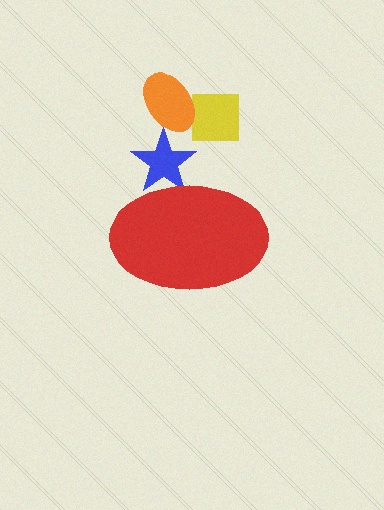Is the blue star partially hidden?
Yes, the blue star is partially hidden behind the red ellipse.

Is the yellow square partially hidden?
No, the yellow square is fully visible.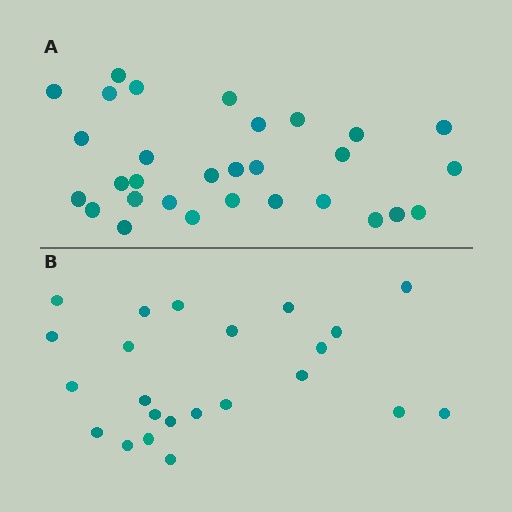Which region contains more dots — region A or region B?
Region A (the top region) has more dots.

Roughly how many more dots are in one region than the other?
Region A has roughly 8 or so more dots than region B.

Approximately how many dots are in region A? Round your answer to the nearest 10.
About 30 dots.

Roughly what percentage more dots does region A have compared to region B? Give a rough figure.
About 30% more.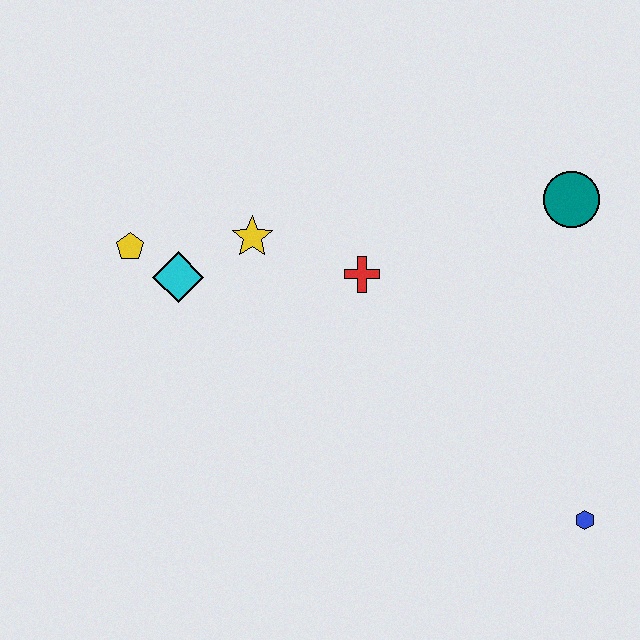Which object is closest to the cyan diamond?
The yellow pentagon is closest to the cyan diamond.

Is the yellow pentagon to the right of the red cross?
No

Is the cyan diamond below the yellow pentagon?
Yes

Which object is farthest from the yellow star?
The blue hexagon is farthest from the yellow star.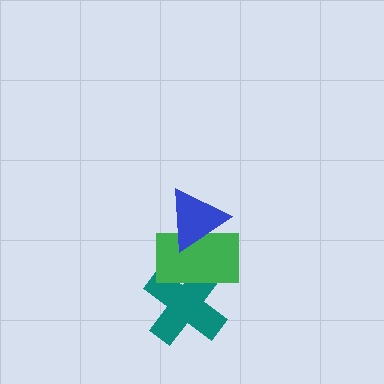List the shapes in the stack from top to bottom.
From top to bottom: the blue triangle, the green rectangle, the teal cross.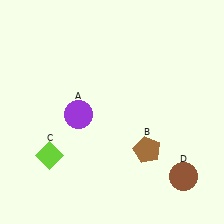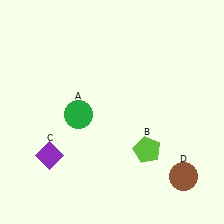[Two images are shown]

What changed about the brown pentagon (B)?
In Image 1, B is brown. In Image 2, it changed to lime.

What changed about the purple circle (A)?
In Image 1, A is purple. In Image 2, it changed to green.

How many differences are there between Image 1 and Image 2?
There are 3 differences between the two images.